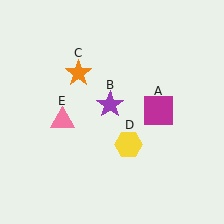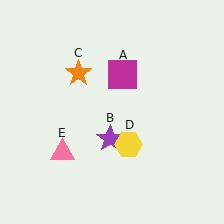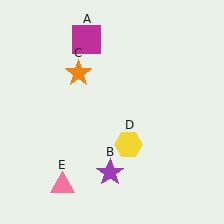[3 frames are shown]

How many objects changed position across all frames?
3 objects changed position: magenta square (object A), purple star (object B), pink triangle (object E).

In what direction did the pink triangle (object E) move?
The pink triangle (object E) moved down.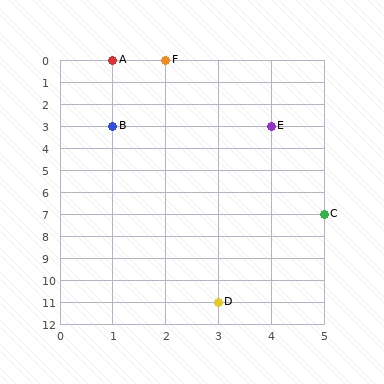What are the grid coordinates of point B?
Point B is at grid coordinates (1, 3).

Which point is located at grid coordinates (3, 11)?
Point D is at (3, 11).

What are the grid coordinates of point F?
Point F is at grid coordinates (2, 0).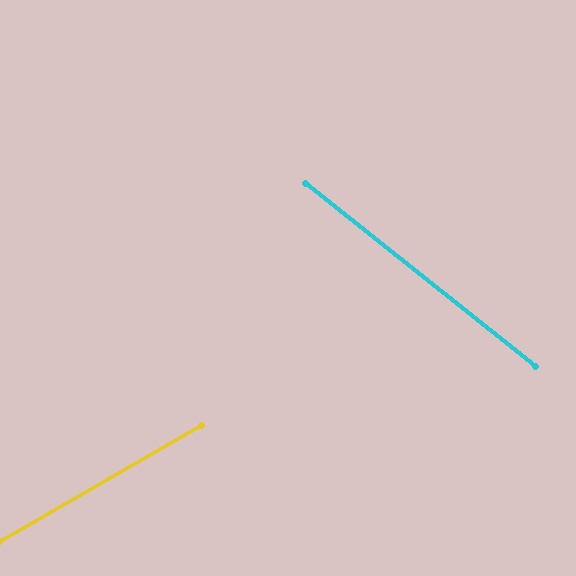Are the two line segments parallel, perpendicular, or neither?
Neither parallel nor perpendicular — they differ by about 69°.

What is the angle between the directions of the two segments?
Approximately 69 degrees.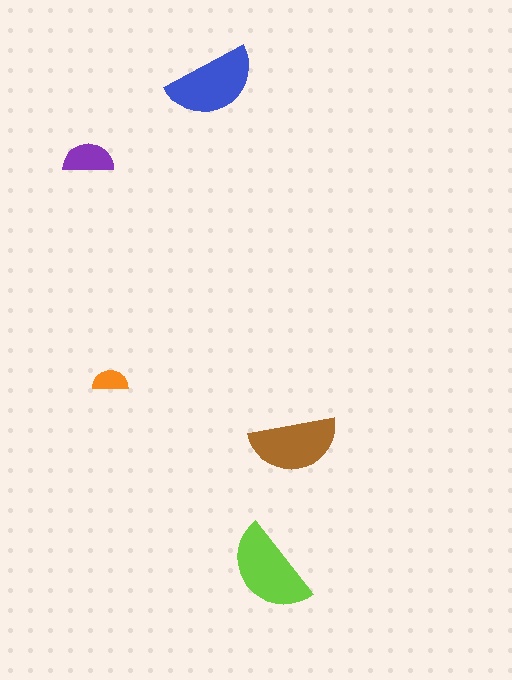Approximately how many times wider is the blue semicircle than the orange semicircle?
About 2.5 times wider.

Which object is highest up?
The blue semicircle is topmost.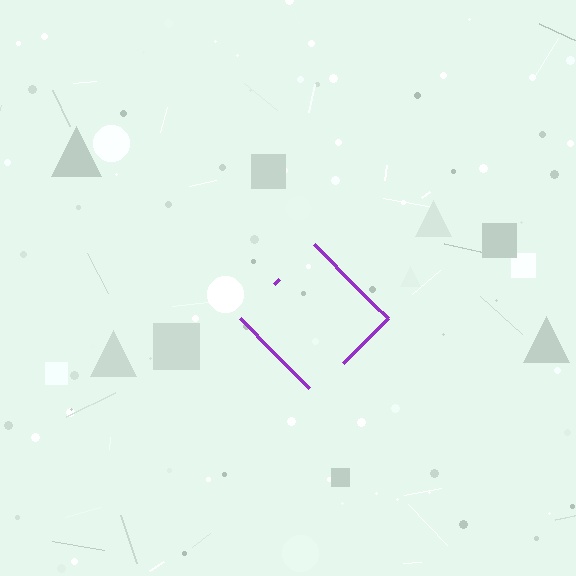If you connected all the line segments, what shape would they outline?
They would outline a diamond.